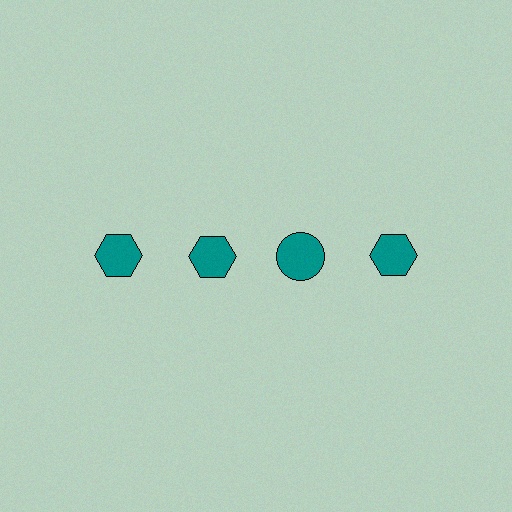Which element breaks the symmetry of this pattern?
The teal circle in the top row, center column breaks the symmetry. All other shapes are teal hexagons.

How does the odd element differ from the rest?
It has a different shape: circle instead of hexagon.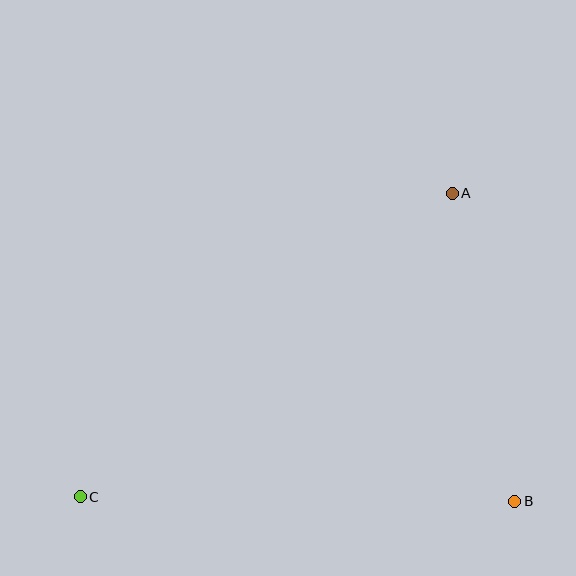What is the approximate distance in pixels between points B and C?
The distance between B and C is approximately 435 pixels.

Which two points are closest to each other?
Points A and B are closest to each other.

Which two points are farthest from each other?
Points A and C are farthest from each other.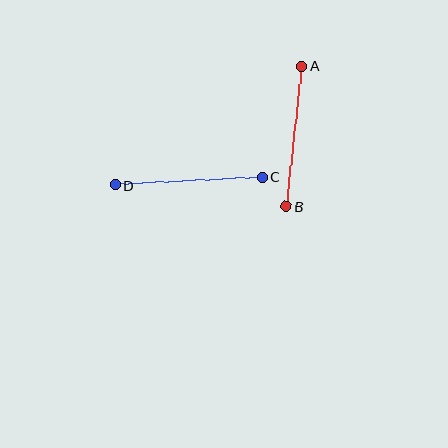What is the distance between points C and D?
The distance is approximately 147 pixels.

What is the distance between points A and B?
The distance is approximately 141 pixels.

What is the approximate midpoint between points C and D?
The midpoint is at approximately (189, 181) pixels.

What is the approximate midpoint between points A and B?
The midpoint is at approximately (294, 136) pixels.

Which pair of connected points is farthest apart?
Points C and D are farthest apart.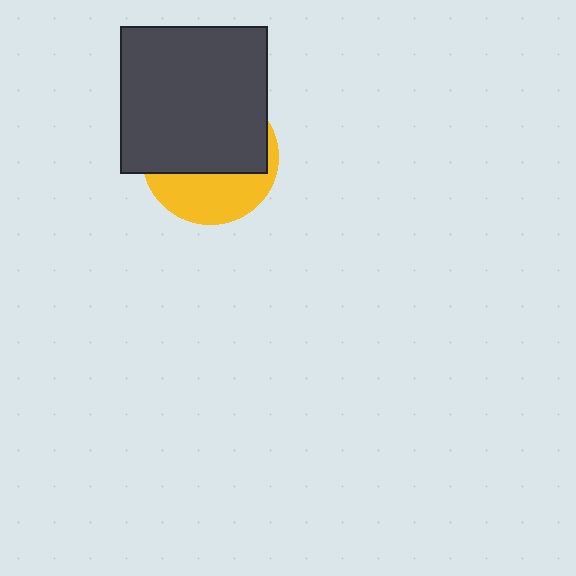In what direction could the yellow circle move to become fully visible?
The yellow circle could move down. That would shift it out from behind the dark gray square entirely.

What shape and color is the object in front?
The object in front is a dark gray square.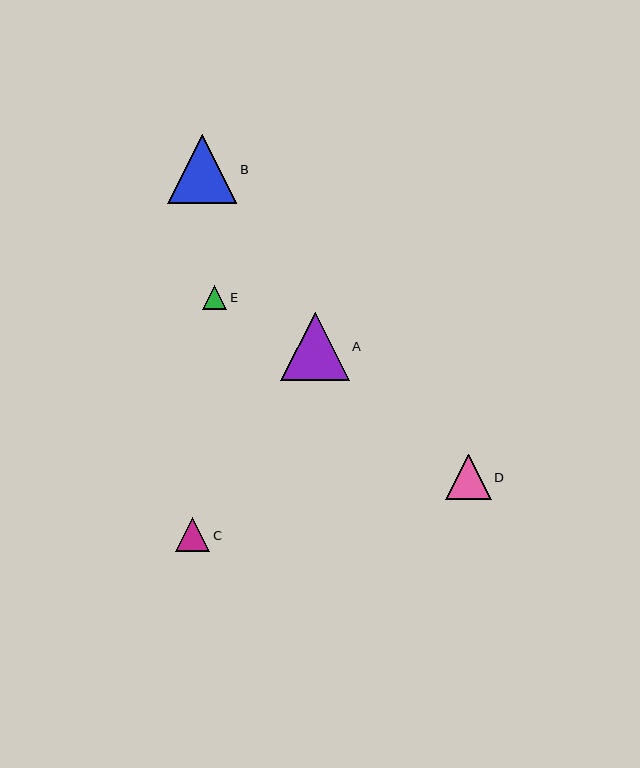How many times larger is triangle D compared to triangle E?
Triangle D is approximately 1.9 times the size of triangle E.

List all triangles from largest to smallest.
From largest to smallest: B, A, D, C, E.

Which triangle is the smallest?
Triangle E is the smallest with a size of approximately 24 pixels.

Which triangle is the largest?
Triangle B is the largest with a size of approximately 69 pixels.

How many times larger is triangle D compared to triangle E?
Triangle D is approximately 1.9 times the size of triangle E.